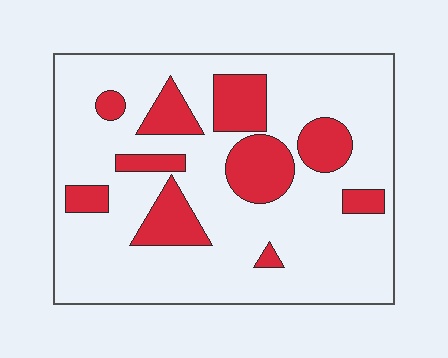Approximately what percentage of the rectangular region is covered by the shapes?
Approximately 25%.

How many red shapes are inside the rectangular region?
10.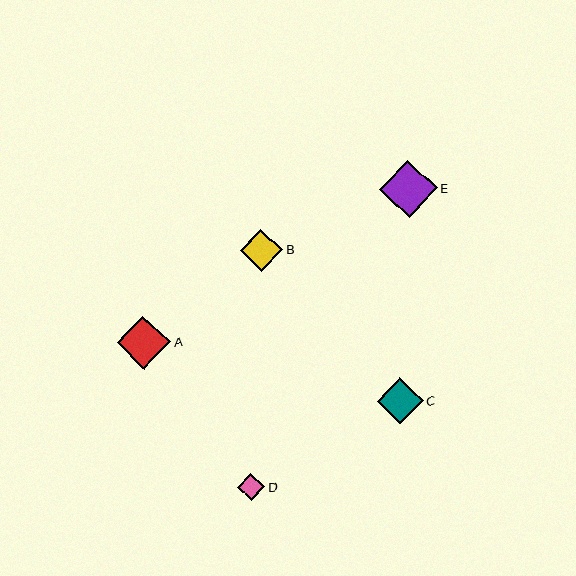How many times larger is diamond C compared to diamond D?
Diamond C is approximately 1.7 times the size of diamond D.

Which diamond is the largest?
Diamond E is the largest with a size of approximately 58 pixels.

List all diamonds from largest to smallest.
From largest to smallest: E, A, C, B, D.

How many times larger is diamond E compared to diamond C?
Diamond E is approximately 1.2 times the size of diamond C.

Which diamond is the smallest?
Diamond D is the smallest with a size of approximately 27 pixels.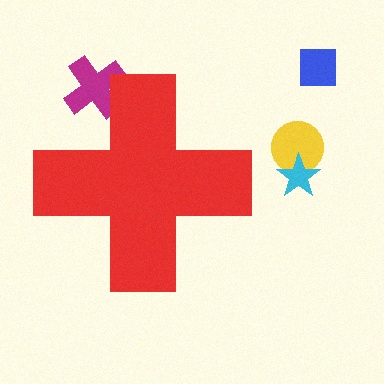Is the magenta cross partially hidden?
Yes, the magenta cross is partially hidden behind the red cross.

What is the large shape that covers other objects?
A red cross.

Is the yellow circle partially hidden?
No, the yellow circle is fully visible.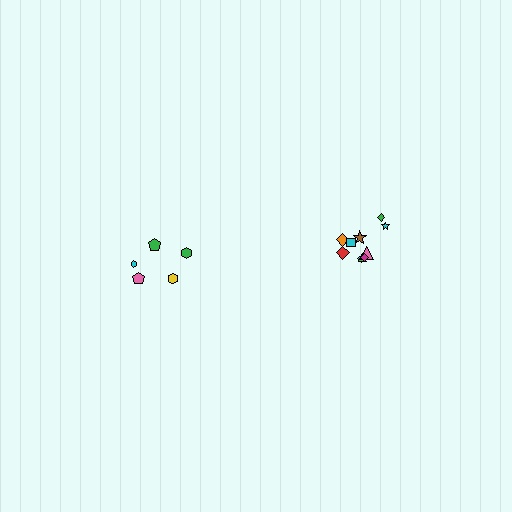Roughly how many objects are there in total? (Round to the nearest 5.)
Roughly 15 objects in total.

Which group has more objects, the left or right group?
The right group.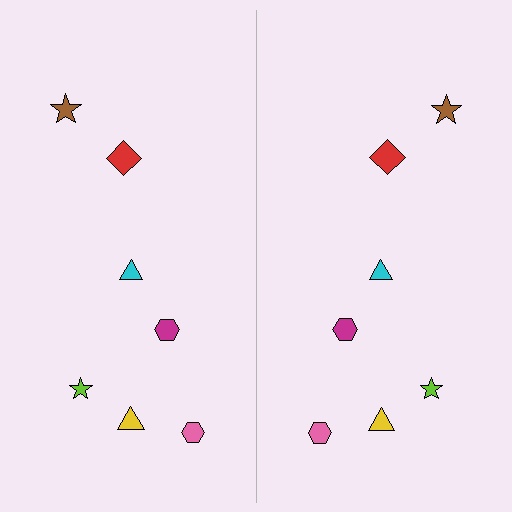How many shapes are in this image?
There are 14 shapes in this image.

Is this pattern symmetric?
Yes, this pattern has bilateral (reflection) symmetry.